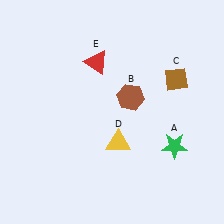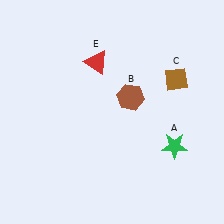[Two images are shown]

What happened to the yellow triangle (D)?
The yellow triangle (D) was removed in Image 2. It was in the bottom-right area of Image 1.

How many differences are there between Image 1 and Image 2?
There is 1 difference between the two images.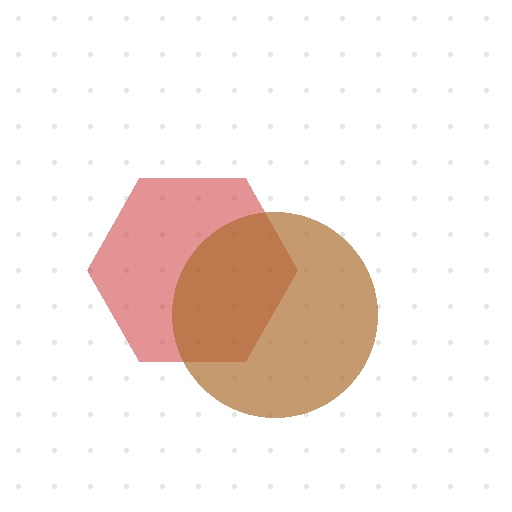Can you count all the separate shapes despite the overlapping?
Yes, there are 2 separate shapes.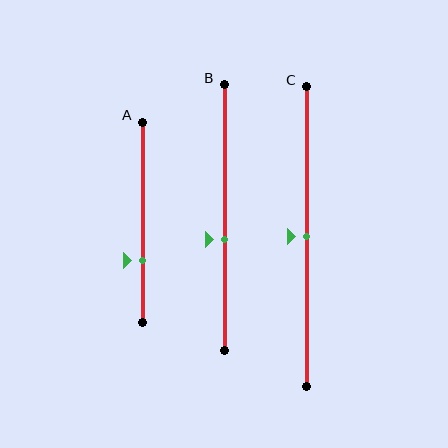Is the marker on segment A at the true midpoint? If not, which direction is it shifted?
No, the marker on segment A is shifted downward by about 19% of the segment length.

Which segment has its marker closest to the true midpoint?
Segment C has its marker closest to the true midpoint.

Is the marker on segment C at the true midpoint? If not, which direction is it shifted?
Yes, the marker on segment C is at the true midpoint.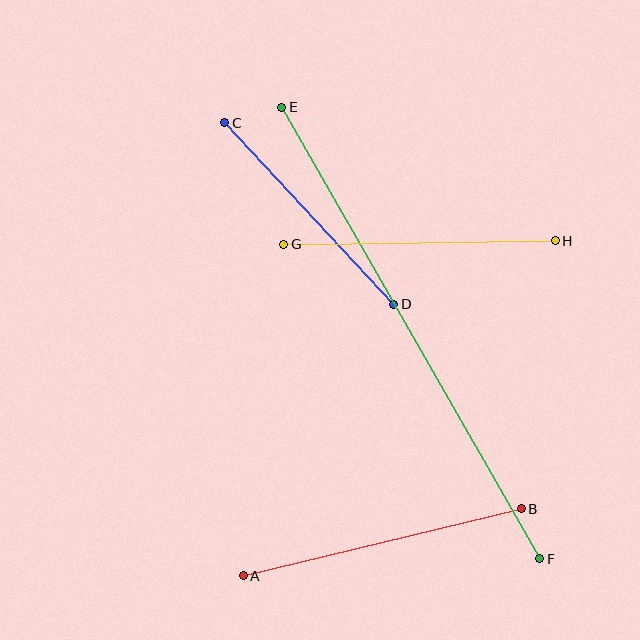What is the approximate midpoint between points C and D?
The midpoint is at approximately (309, 214) pixels.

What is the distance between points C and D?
The distance is approximately 248 pixels.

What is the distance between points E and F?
The distance is approximately 520 pixels.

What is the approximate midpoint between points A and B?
The midpoint is at approximately (382, 542) pixels.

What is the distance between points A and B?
The distance is approximately 286 pixels.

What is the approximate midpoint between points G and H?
The midpoint is at approximately (419, 243) pixels.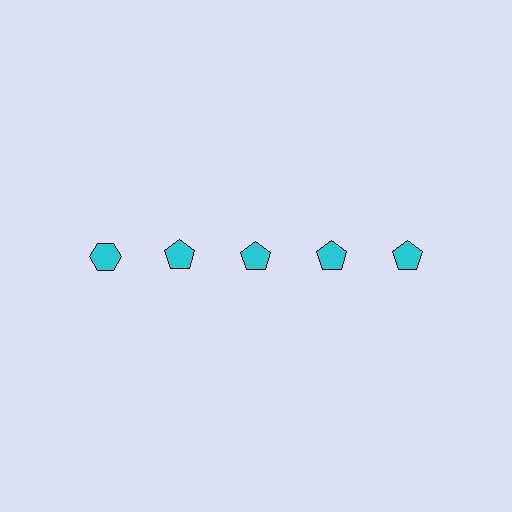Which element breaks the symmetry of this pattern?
The cyan hexagon in the top row, leftmost column breaks the symmetry. All other shapes are cyan pentagons.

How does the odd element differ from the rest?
It has a different shape: hexagon instead of pentagon.